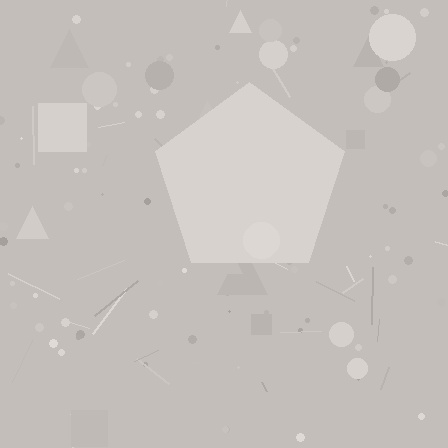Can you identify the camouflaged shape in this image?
The camouflaged shape is a pentagon.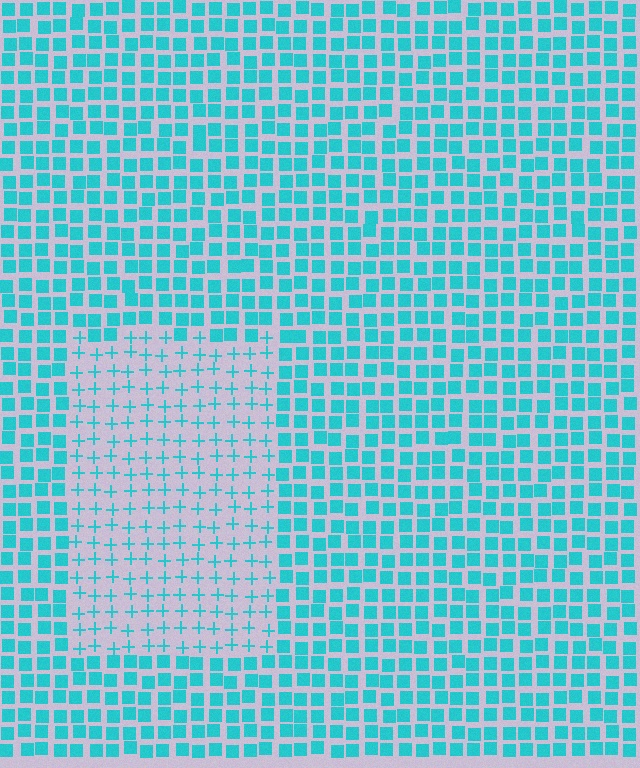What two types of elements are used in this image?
The image uses plus signs inside the rectangle region and squares outside it.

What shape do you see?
I see a rectangle.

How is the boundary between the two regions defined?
The boundary is defined by a change in element shape: plus signs inside vs. squares outside. All elements share the same color and spacing.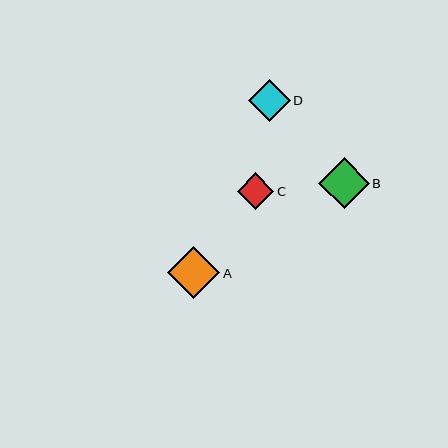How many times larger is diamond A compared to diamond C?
Diamond A is approximately 1.4 times the size of diamond C.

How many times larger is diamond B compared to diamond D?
Diamond B is approximately 1.2 times the size of diamond D.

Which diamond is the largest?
Diamond A is the largest with a size of approximately 52 pixels.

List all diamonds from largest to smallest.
From largest to smallest: A, B, D, C.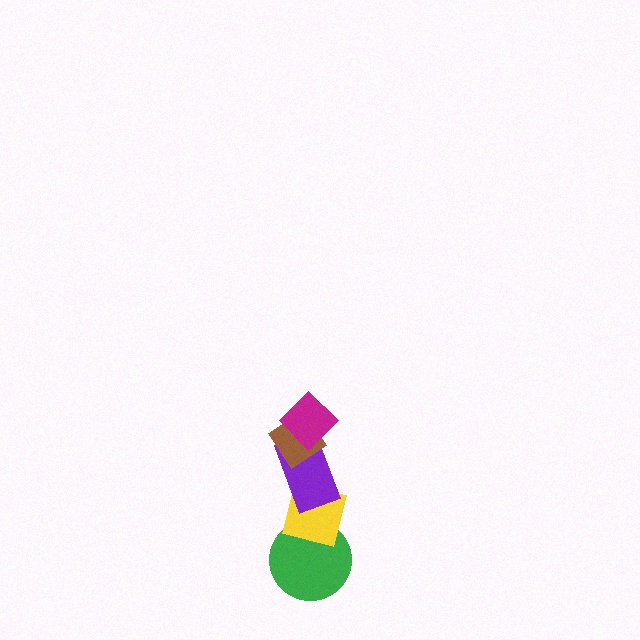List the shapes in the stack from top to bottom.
From top to bottom: the magenta diamond, the brown diamond, the purple rectangle, the yellow square, the green circle.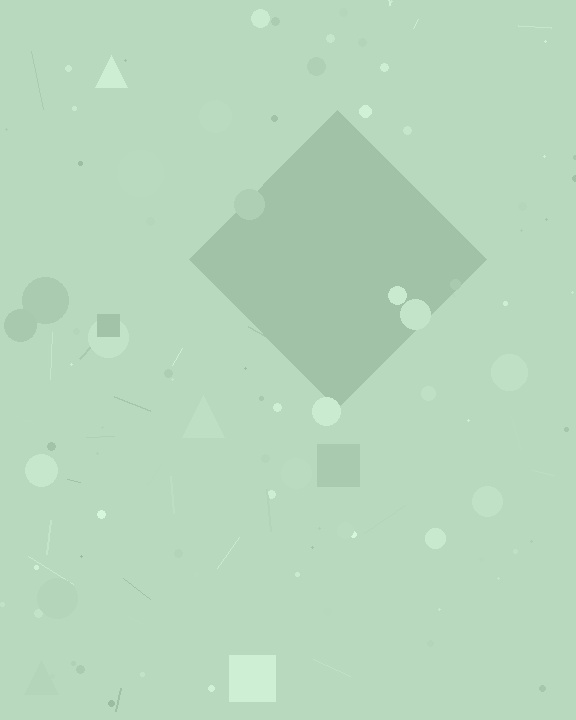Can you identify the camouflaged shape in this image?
The camouflaged shape is a diamond.